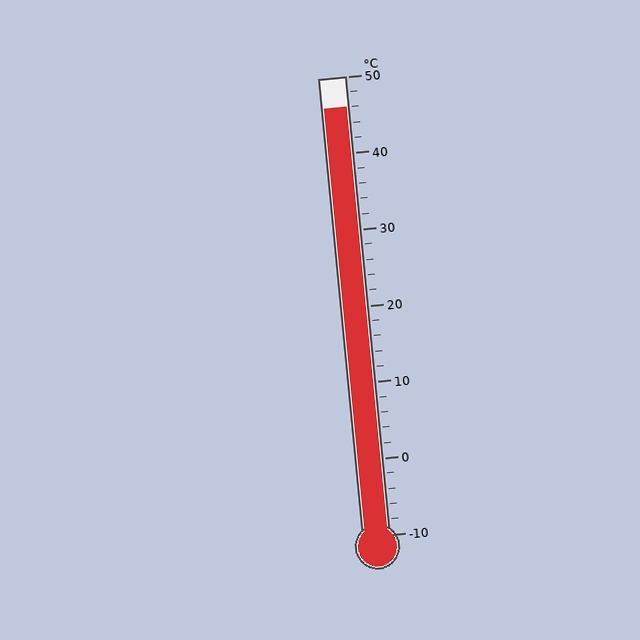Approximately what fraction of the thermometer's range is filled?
The thermometer is filled to approximately 95% of its range.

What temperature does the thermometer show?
The thermometer shows approximately 46°C.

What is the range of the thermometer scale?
The thermometer scale ranges from -10°C to 50°C.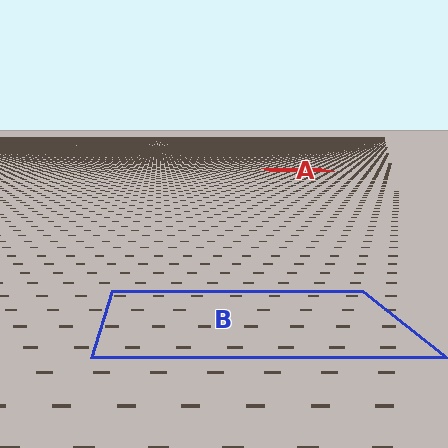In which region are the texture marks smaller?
The texture marks are smaller in region A, because it is farther away.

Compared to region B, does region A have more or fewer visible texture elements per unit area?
Region A has more texture elements per unit area — they are packed more densely because it is farther away.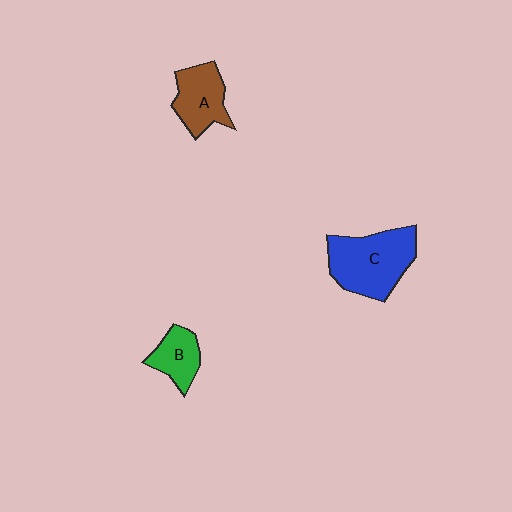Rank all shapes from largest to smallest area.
From largest to smallest: C (blue), A (brown), B (green).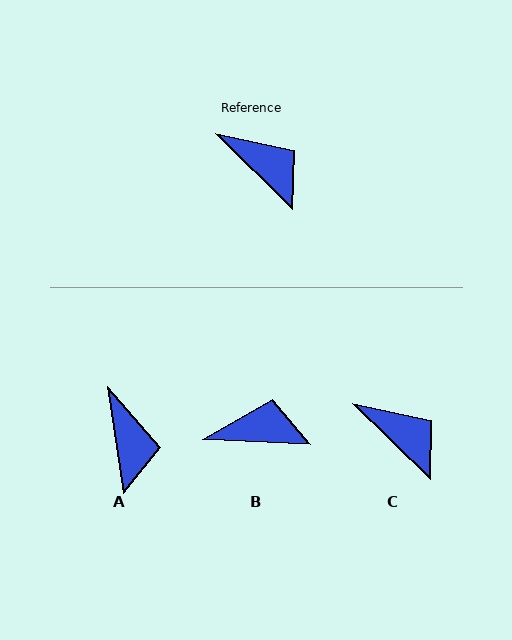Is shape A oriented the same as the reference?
No, it is off by about 37 degrees.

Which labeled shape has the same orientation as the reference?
C.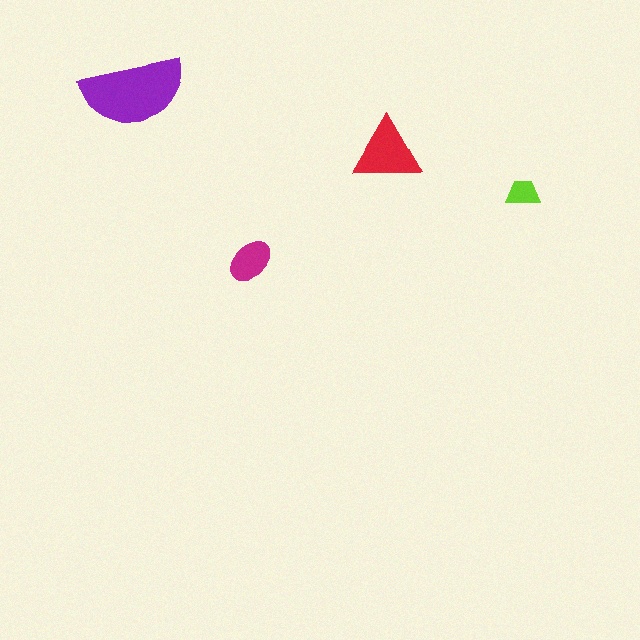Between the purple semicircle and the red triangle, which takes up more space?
The purple semicircle.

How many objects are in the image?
There are 4 objects in the image.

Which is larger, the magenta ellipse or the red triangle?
The red triangle.